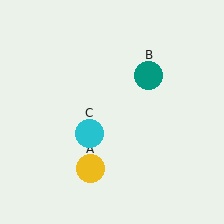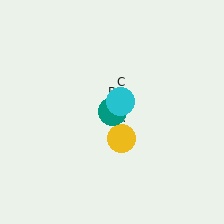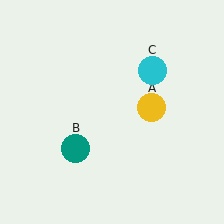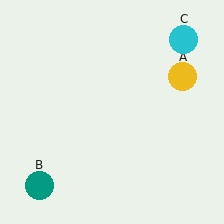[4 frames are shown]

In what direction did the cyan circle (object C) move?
The cyan circle (object C) moved up and to the right.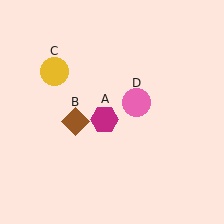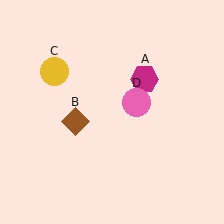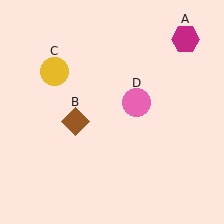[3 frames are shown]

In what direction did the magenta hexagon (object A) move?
The magenta hexagon (object A) moved up and to the right.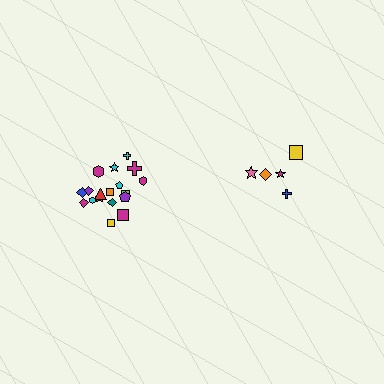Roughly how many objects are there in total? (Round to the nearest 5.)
Roughly 25 objects in total.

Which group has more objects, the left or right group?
The left group.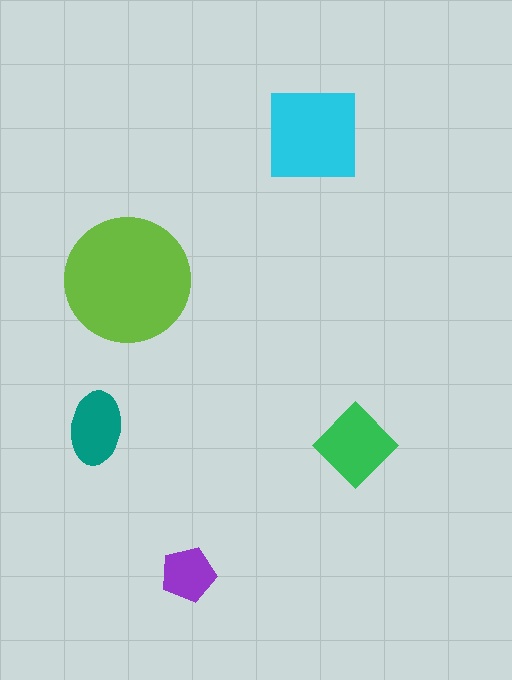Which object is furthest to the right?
The green diamond is rightmost.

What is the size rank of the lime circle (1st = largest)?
1st.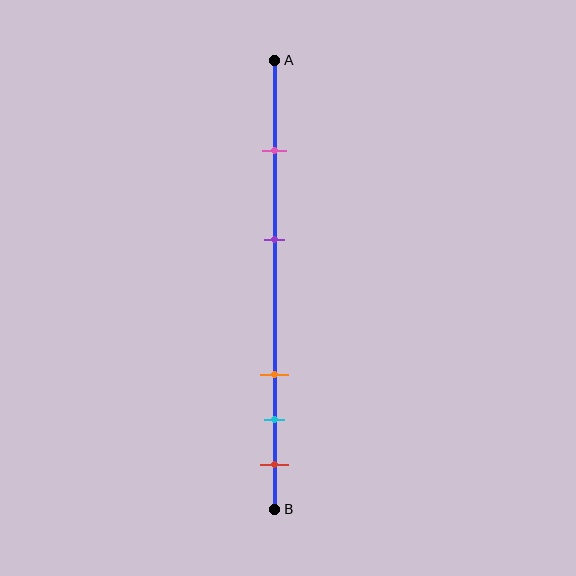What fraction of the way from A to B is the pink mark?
The pink mark is approximately 20% (0.2) of the way from A to B.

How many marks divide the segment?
There are 5 marks dividing the segment.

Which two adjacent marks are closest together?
The cyan and red marks are the closest adjacent pair.